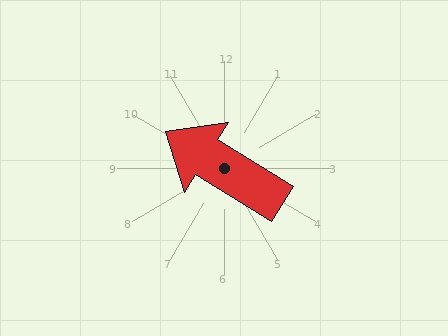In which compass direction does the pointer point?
Northwest.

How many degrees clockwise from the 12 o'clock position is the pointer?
Approximately 302 degrees.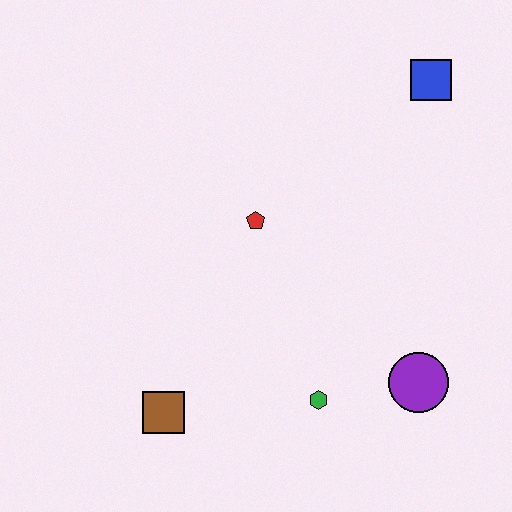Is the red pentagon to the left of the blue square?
Yes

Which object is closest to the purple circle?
The green hexagon is closest to the purple circle.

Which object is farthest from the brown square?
The blue square is farthest from the brown square.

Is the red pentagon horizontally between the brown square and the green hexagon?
Yes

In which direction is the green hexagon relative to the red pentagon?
The green hexagon is below the red pentagon.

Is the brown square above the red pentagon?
No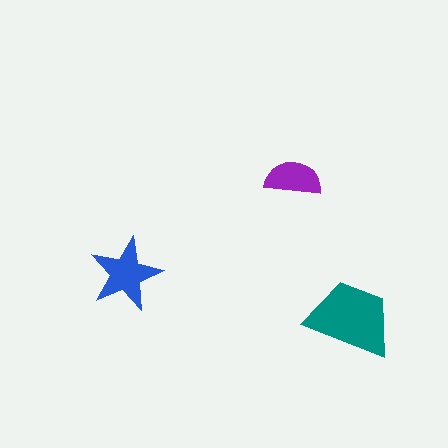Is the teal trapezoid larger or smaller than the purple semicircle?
Larger.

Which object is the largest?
The teal trapezoid.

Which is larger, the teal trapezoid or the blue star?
The teal trapezoid.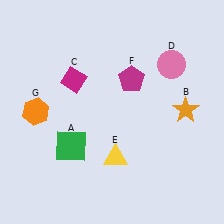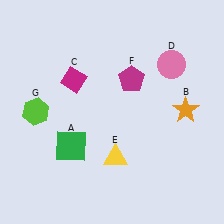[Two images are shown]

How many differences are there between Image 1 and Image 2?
There is 1 difference between the two images.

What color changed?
The hexagon (G) changed from orange in Image 1 to lime in Image 2.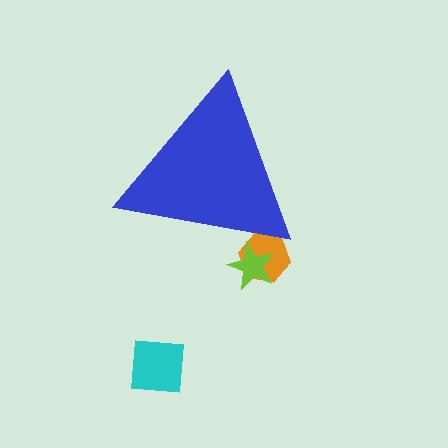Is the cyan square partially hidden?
No, the cyan square is fully visible.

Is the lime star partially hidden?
Yes, the lime star is partially hidden behind the blue triangle.